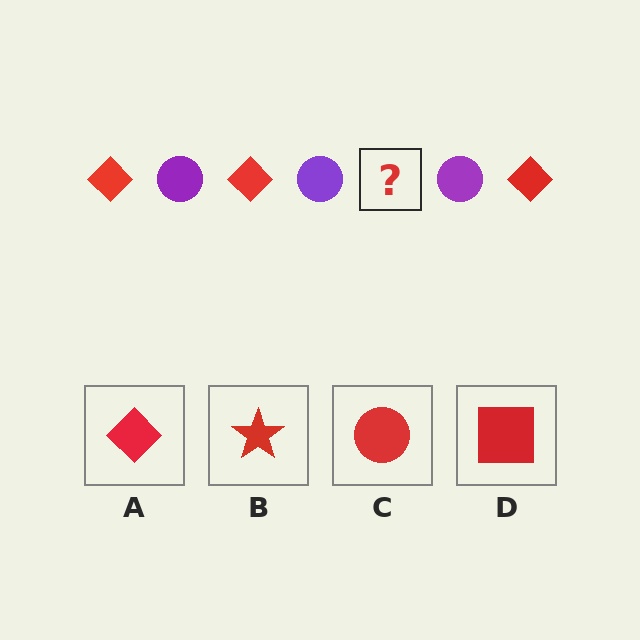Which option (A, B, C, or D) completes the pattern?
A.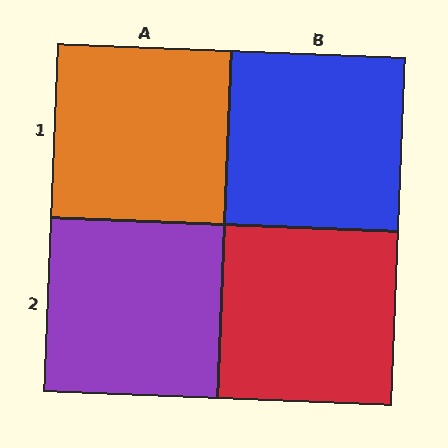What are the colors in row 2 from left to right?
Purple, red.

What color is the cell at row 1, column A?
Orange.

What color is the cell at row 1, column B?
Blue.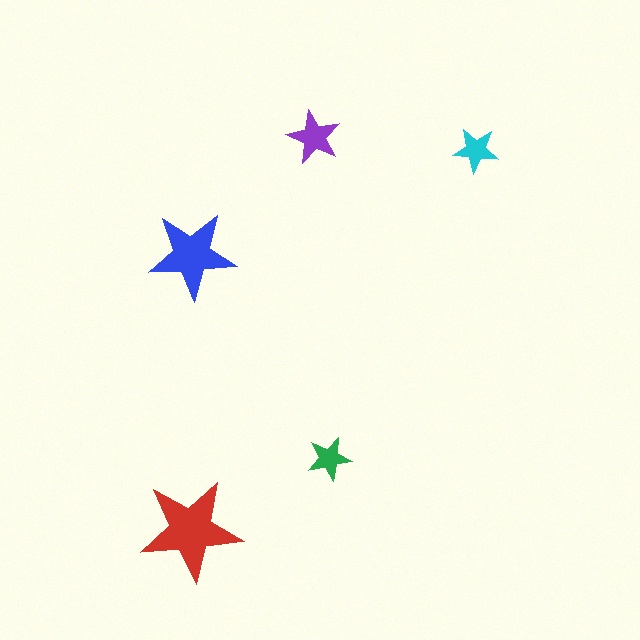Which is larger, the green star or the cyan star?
The cyan one.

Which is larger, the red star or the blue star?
The red one.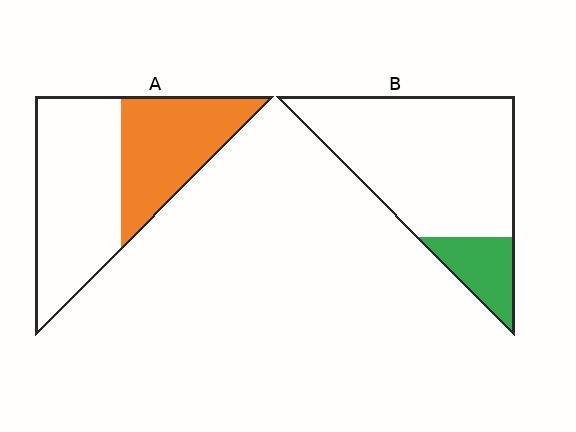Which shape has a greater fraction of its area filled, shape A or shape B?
Shape A.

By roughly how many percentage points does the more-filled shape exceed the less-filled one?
By roughly 25 percentage points (A over B).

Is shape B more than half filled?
No.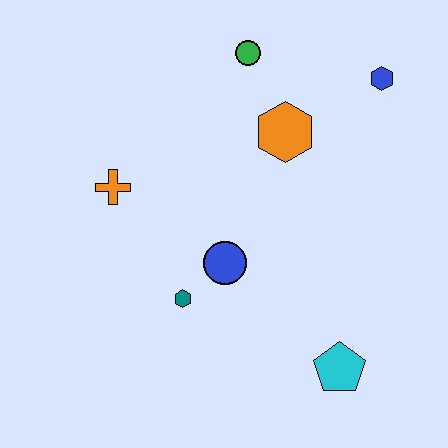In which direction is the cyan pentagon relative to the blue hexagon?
The cyan pentagon is below the blue hexagon.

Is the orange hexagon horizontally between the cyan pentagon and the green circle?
Yes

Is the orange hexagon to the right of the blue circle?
Yes